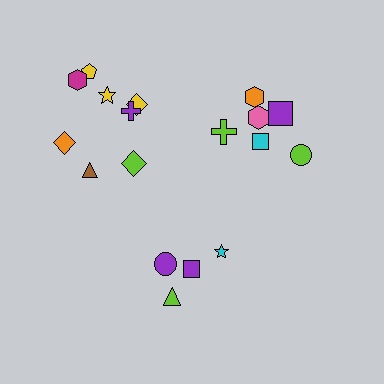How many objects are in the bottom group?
There are 4 objects.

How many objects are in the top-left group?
There are 8 objects.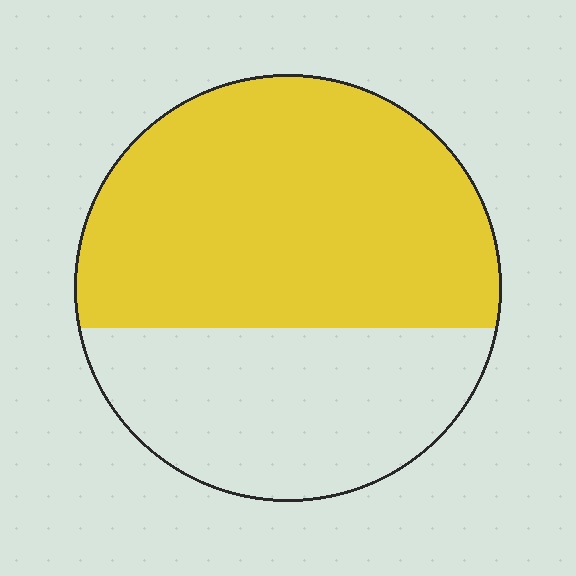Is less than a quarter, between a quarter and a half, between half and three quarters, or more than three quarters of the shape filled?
Between half and three quarters.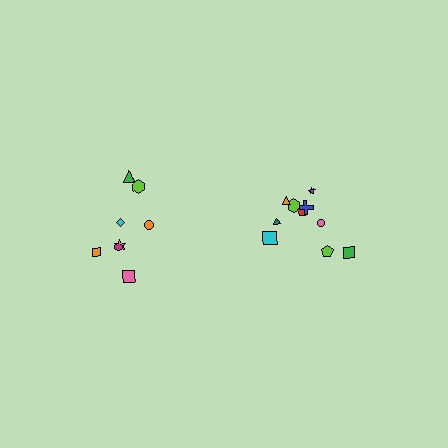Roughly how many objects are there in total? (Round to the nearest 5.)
Roughly 20 objects in total.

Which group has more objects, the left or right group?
The right group.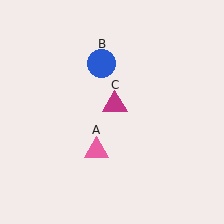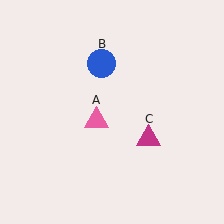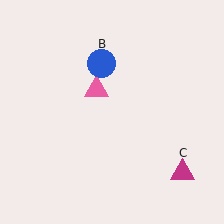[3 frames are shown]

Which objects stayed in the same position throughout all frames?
Blue circle (object B) remained stationary.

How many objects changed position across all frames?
2 objects changed position: pink triangle (object A), magenta triangle (object C).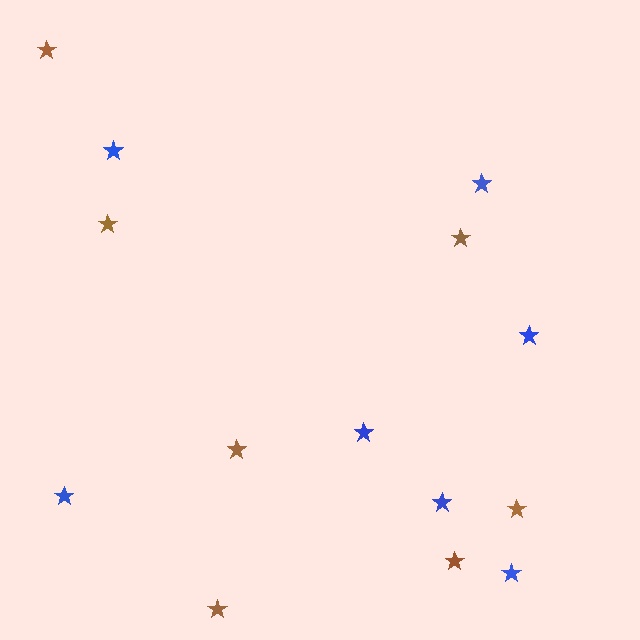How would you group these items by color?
There are 2 groups: one group of brown stars (7) and one group of blue stars (7).